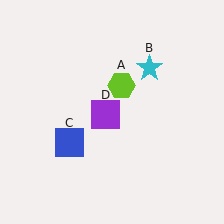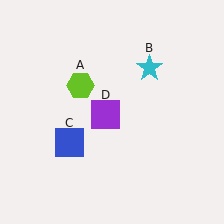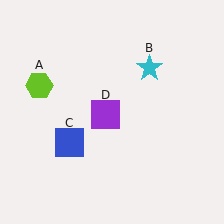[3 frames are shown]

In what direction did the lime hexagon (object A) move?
The lime hexagon (object A) moved left.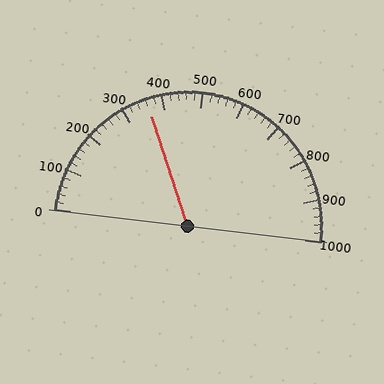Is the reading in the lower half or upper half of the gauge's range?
The reading is in the lower half of the range (0 to 1000).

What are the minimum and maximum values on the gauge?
The gauge ranges from 0 to 1000.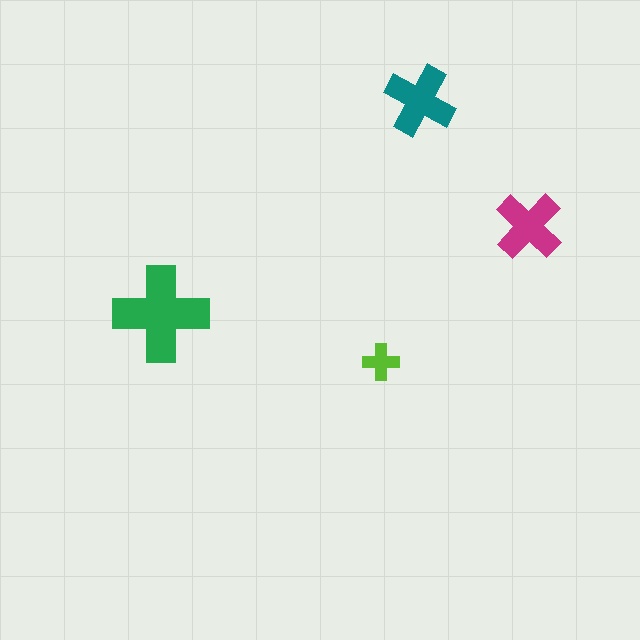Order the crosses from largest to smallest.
the green one, the teal one, the magenta one, the lime one.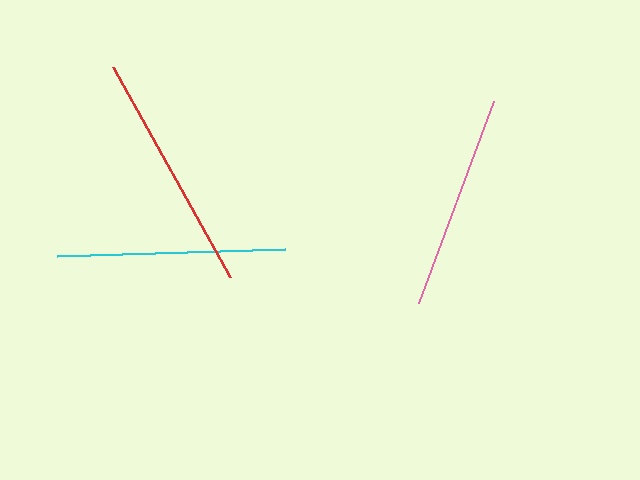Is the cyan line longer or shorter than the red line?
The red line is longer than the cyan line.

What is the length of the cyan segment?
The cyan segment is approximately 229 pixels long.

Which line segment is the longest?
The red line is the longest at approximately 240 pixels.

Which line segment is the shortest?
The pink line is the shortest at approximately 215 pixels.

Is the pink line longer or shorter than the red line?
The red line is longer than the pink line.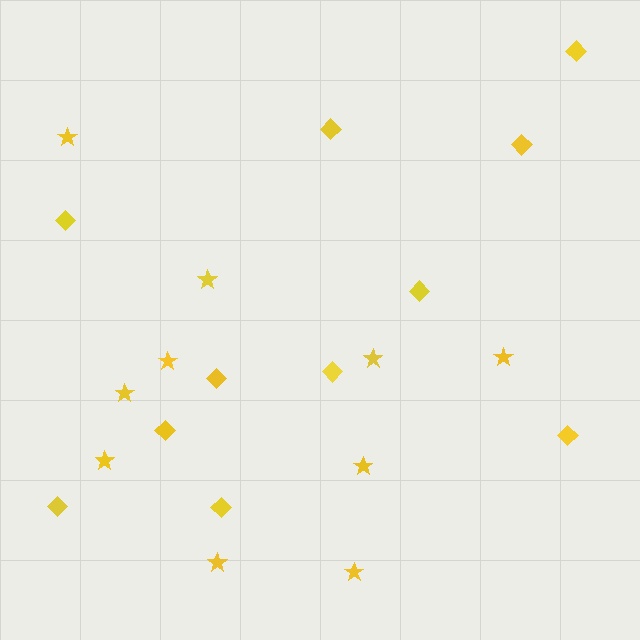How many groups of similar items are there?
There are 2 groups: one group of stars (10) and one group of diamonds (11).